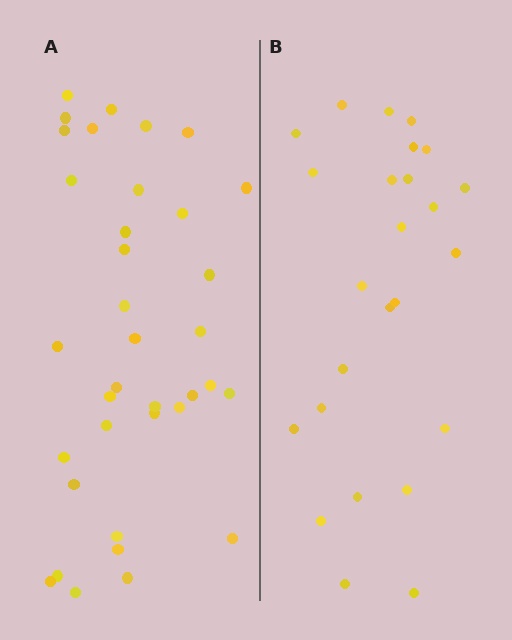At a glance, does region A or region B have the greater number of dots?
Region A (the left region) has more dots.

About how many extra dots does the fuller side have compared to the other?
Region A has roughly 12 or so more dots than region B.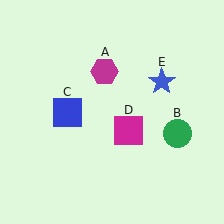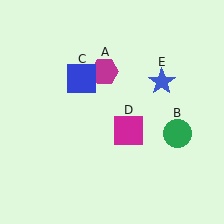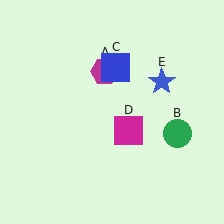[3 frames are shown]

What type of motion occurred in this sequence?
The blue square (object C) rotated clockwise around the center of the scene.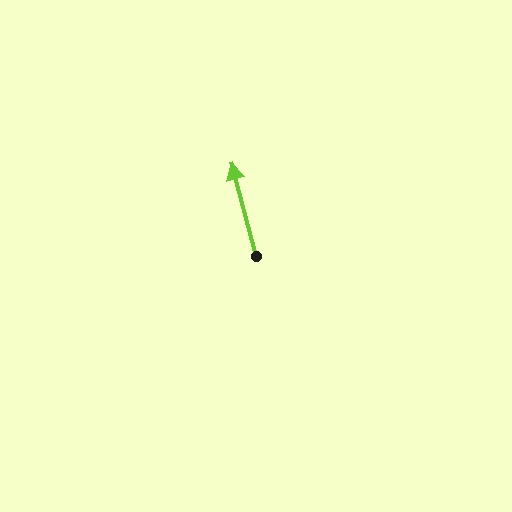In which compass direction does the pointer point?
North.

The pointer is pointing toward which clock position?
Roughly 12 o'clock.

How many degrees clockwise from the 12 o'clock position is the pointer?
Approximately 345 degrees.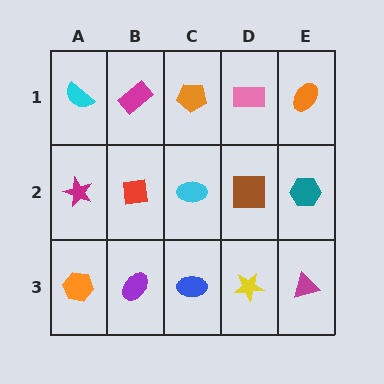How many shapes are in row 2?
5 shapes.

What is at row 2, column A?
A magenta star.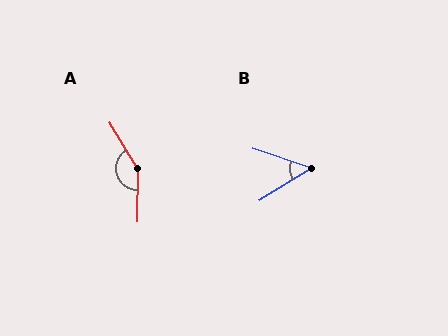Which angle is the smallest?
B, at approximately 50 degrees.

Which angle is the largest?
A, at approximately 148 degrees.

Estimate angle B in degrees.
Approximately 50 degrees.